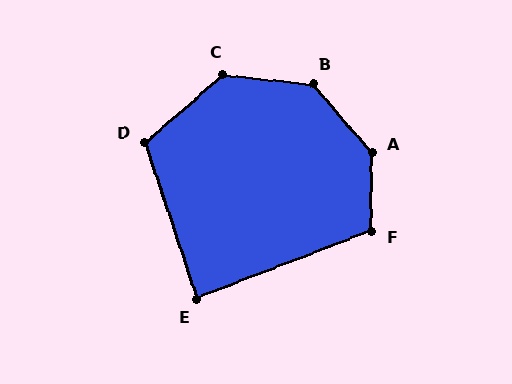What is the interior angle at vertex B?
Approximately 136 degrees (obtuse).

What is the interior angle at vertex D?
Approximately 113 degrees (obtuse).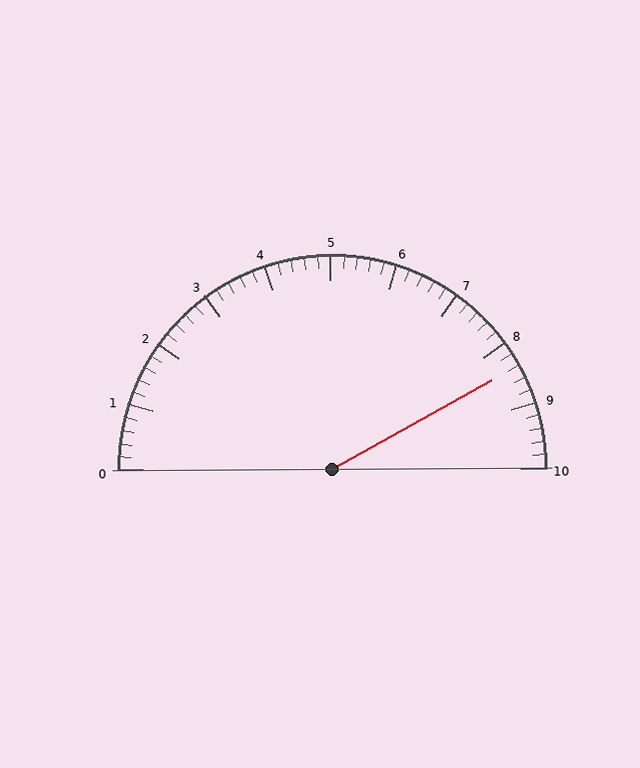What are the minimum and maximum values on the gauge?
The gauge ranges from 0 to 10.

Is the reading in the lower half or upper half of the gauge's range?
The reading is in the upper half of the range (0 to 10).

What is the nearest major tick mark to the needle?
The nearest major tick mark is 8.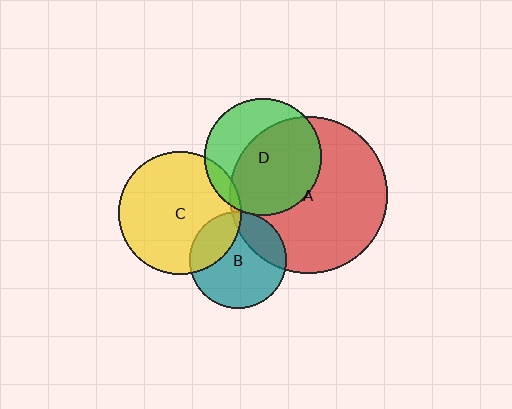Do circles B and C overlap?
Yes.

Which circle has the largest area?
Circle A (red).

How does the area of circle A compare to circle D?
Approximately 1.8 times.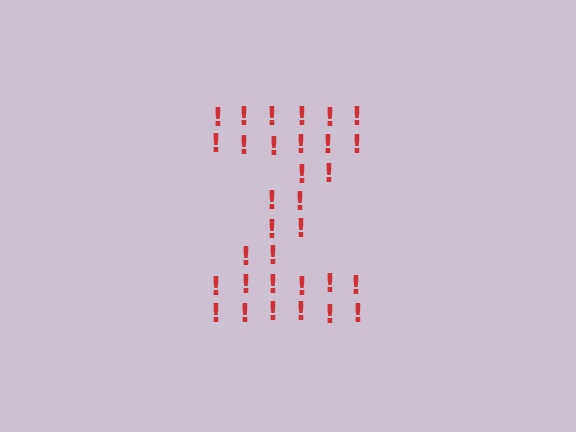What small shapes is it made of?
It is made of small exclamation marks.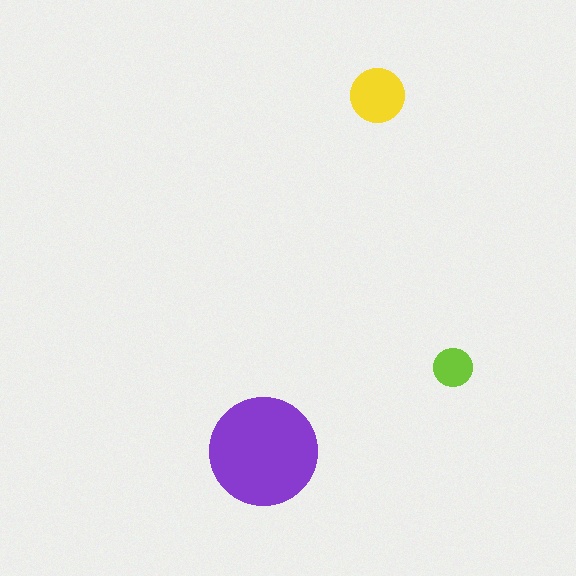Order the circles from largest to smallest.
the purple one, the yellow one, the lime one.